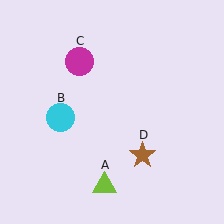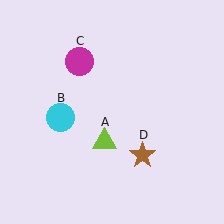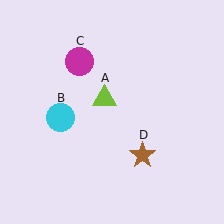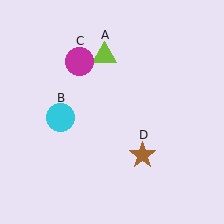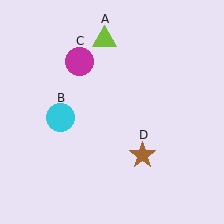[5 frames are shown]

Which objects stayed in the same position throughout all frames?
Cyan circle (object B) and magenta circle (object C) and brown star (object D) remained stationary.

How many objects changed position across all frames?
1 object changed position: lime triangle (object A).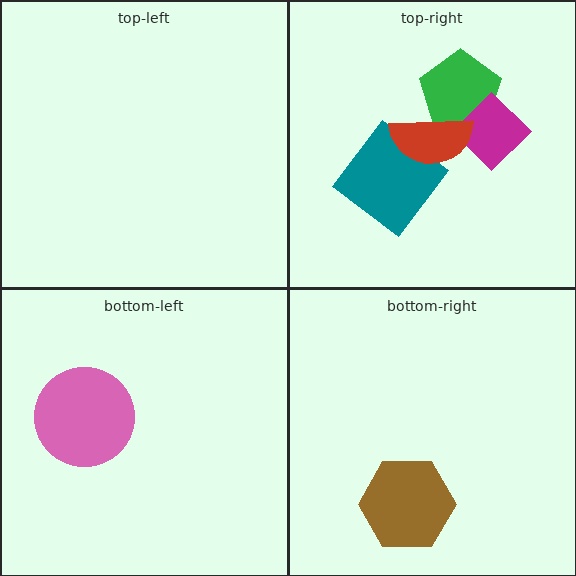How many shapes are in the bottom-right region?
1.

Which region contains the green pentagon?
The top-right region.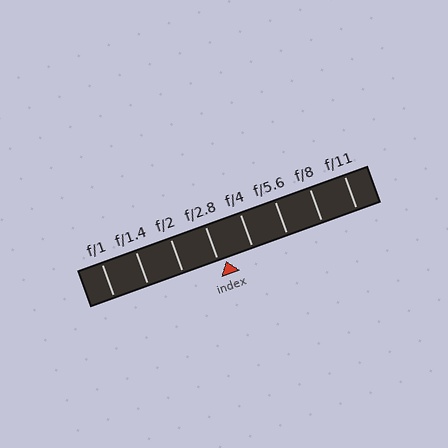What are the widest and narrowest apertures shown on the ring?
The widest aperture shown is f/1 and the narrowest is f/11.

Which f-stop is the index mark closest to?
The index mark is closest to f/2.8.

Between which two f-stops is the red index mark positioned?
The index mark is between f/2.8 and f/4.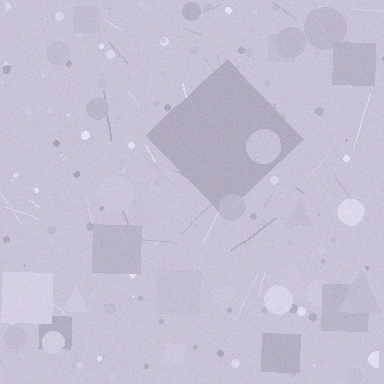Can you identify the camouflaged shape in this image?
The camouflaged shape is a diamond.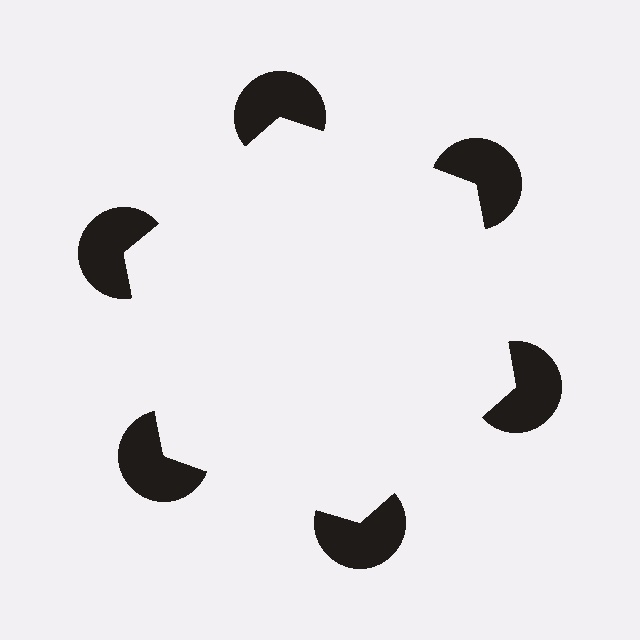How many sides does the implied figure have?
6 sides.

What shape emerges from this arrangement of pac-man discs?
An illusory hexagon — its edges are inferred from the aligned wedge cuts in the pac-man discs, not physically drawn.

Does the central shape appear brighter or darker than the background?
It typically appears slightly brighter than the background, even though no actual brightness change is drawn.